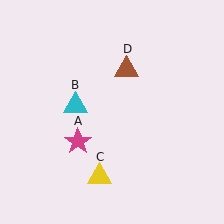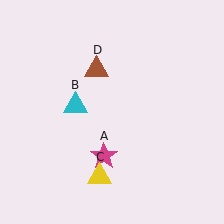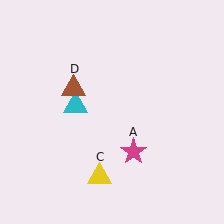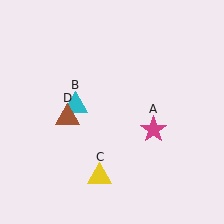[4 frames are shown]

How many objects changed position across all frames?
2 objects changed position: magenta star (object A), brown triangle (object D).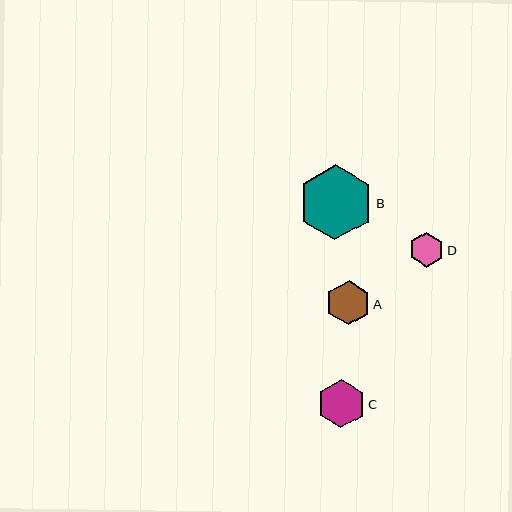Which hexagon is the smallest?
Hexagon D is the smallest with a size of approximately 35 pixels.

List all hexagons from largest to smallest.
From largest to smallest: B, C, A, D.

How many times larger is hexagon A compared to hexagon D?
Hexagon A is approximately 1.2 times the size of hexagon D.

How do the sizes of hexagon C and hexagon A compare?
Hexagon C and hexagon A are approximately the same size.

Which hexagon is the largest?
Hexagon B is the largest with a size of approximately 75 pixels.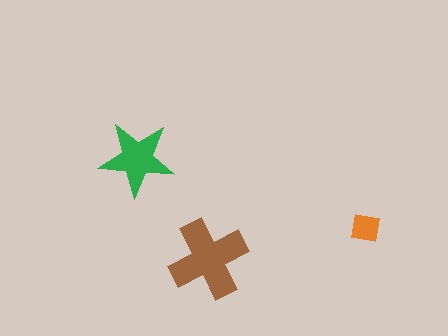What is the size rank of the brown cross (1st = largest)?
1st.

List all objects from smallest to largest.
The orange square, the green star, the brown cross.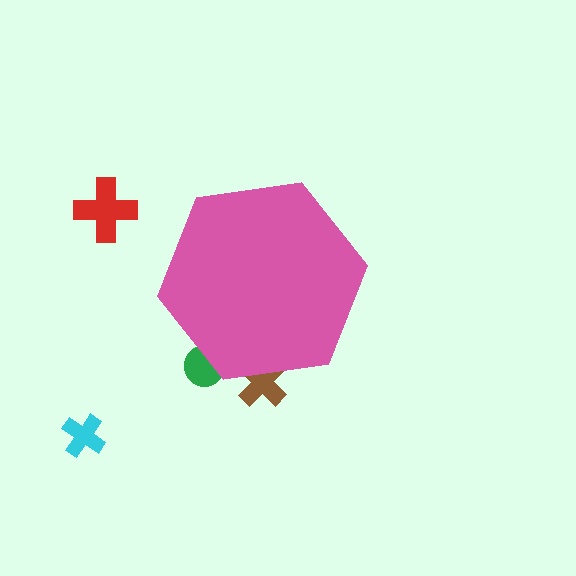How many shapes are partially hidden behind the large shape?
2 shapes are partially hidden.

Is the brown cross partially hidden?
Yes, the brown cross is partially hidden behind the pink hexagon.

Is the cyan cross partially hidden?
No, the cyan cross is fully visible.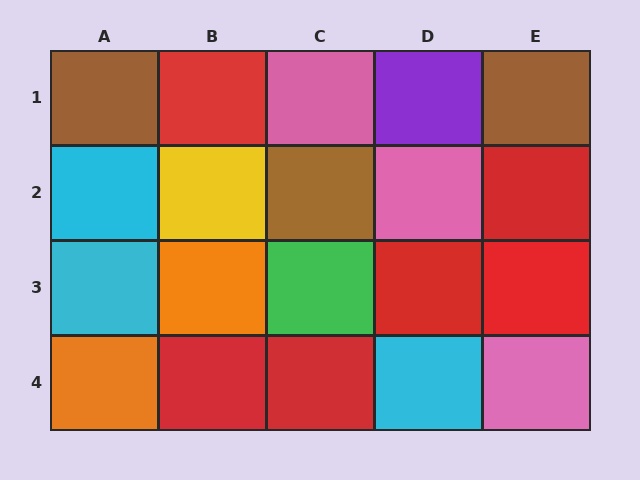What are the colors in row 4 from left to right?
Orange, red, red, cyan, pink.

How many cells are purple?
1 cell is purple.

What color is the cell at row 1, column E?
Brown.